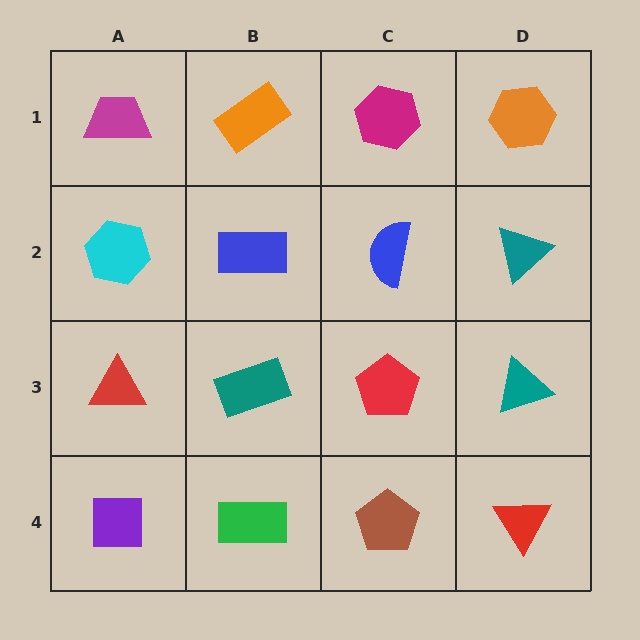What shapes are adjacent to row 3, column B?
A blue rectangle (row 2, column B), a green rectangle (row 4, column B), a red triangle (row 3, column A), a red pentagon (row 3, column C).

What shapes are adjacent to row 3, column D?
A teal triangle (row 2, column D), a red triangle (row 4, column D), a red pentagon (row 3, column C).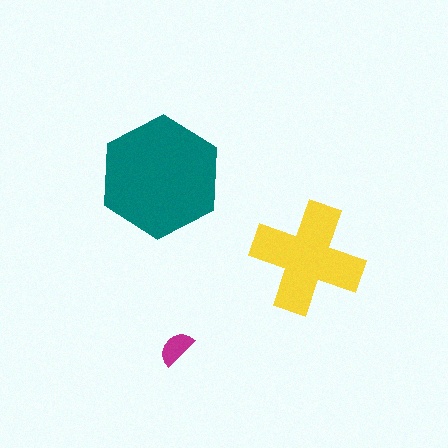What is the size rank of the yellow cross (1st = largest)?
2nd.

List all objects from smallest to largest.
The magenta semicircle, the yellow cross, the teal hexagon.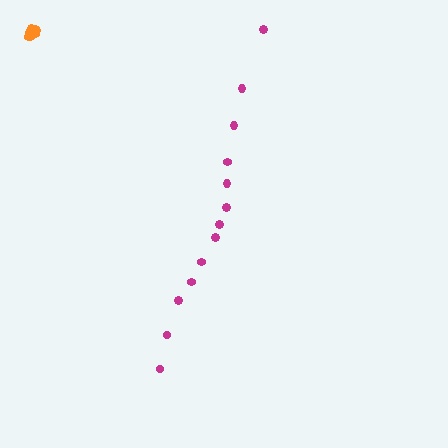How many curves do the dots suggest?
There are 2 distinct paths.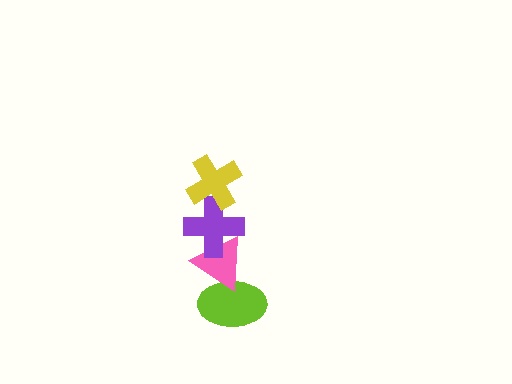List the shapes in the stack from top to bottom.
From top to bottom: the yellow cross, the purple cross, the pink triangle, the lime ellipse.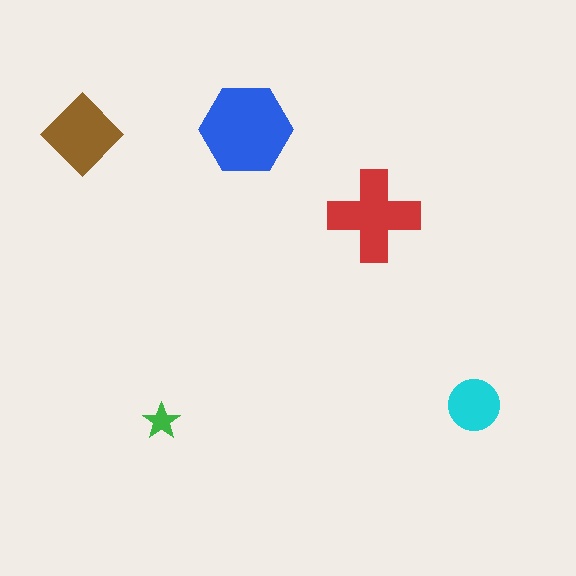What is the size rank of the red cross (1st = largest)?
2nd.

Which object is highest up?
The blue hexagon is topmost.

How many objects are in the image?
There are 5 objects in the image.